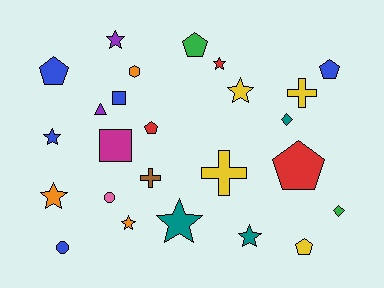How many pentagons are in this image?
There are 6 pentagons.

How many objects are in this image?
There are 25 objects.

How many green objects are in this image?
There are 2 green objects.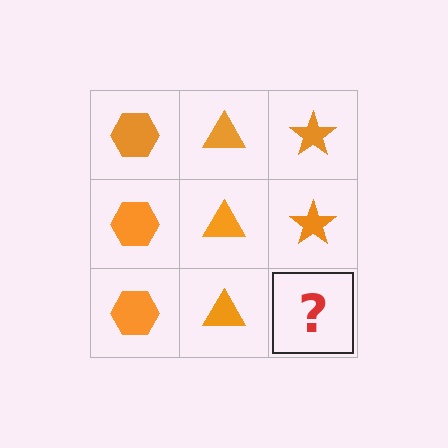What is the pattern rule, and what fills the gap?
The rule is that each column has a consistent shape. The gap should be filled with an orange star.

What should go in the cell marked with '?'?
The missing cell should contain an orange star.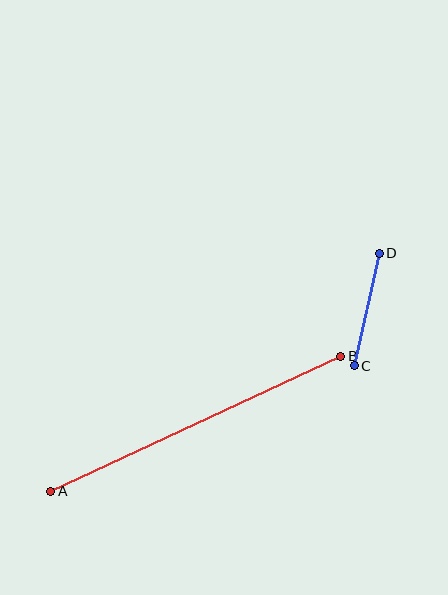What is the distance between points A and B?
The distance is approximately 320 pixels.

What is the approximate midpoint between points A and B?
The midpoint is at approximately (196, 424) pixels.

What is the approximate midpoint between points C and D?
The midpoint is at approximately (367, 310) pixels.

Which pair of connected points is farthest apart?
Points A and B are farthest apart.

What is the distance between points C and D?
The distance is approximately 115 pixels.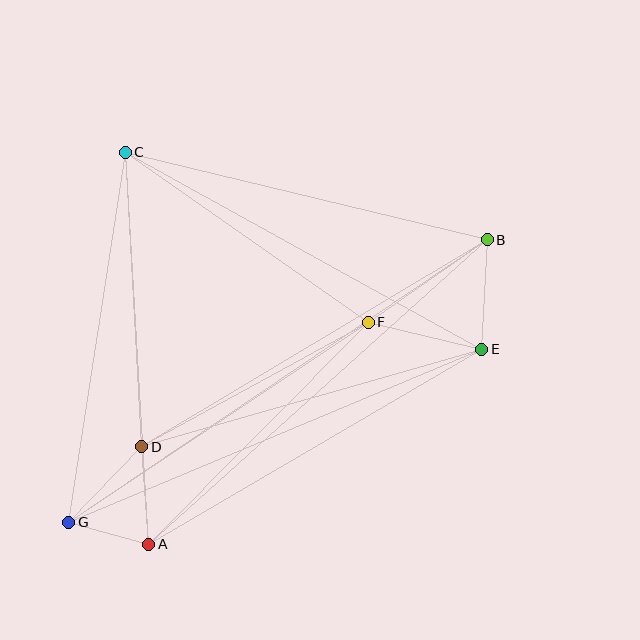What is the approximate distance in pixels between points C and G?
The distance between C and G is approximately 374 pixels.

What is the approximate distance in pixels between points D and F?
The distance between D and F is approximately 259 pixels.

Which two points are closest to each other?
Points A and G are closest to each other.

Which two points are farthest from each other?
Points B and G are farthest from each other.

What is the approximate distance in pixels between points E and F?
The distance between E and F is approximately 116 pixels.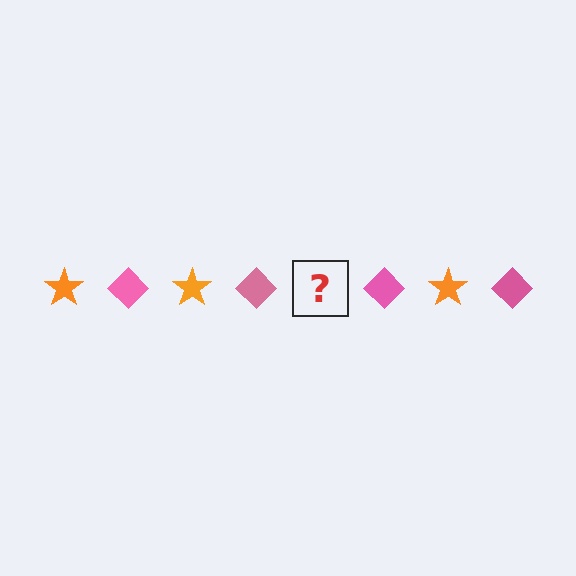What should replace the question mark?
The question mark should be replaced with an orange star.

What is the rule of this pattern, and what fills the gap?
The rule is that the pattern alternates between orange star and pink diamond. The gap should be filled with an orange star.